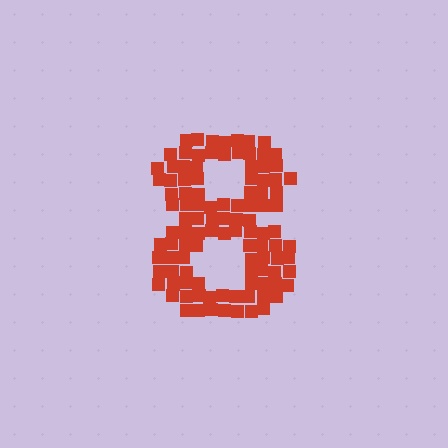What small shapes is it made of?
It is made of small squares.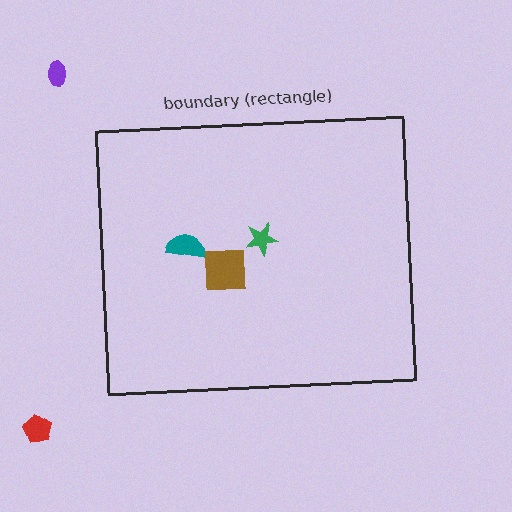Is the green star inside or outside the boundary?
Inside.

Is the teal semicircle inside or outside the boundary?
Inside.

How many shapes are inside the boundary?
3 inside, 2 outside.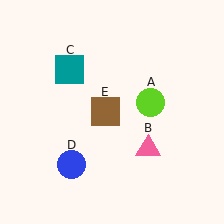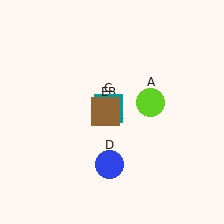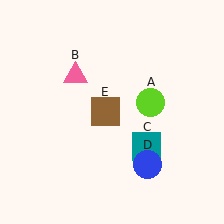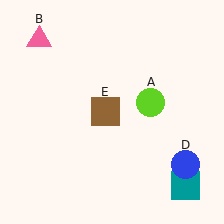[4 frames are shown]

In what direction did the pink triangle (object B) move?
The pink triangle (object B) moved up and to the left.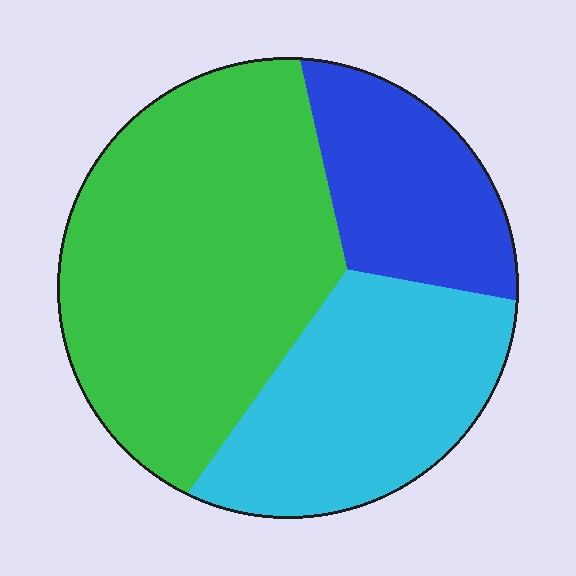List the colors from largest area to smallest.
From largest to smallest: green, cyan, blue.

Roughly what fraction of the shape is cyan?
Cyan covers around 30% of the shape.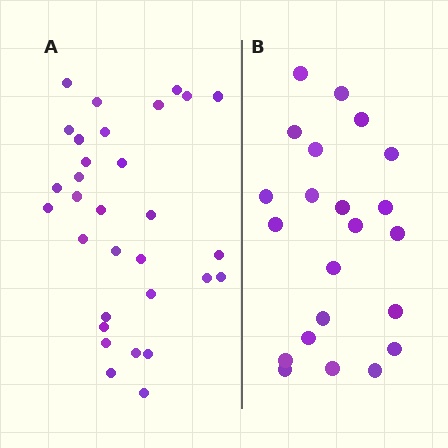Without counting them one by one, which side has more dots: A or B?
Region A (the left region) has more dots.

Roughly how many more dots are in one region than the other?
Region A has roughly 8 or so more dots than region B.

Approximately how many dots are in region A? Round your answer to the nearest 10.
About 30 dots. (The exact count is 31, which rounds to 30.)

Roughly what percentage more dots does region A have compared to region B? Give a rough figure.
About 40% more.